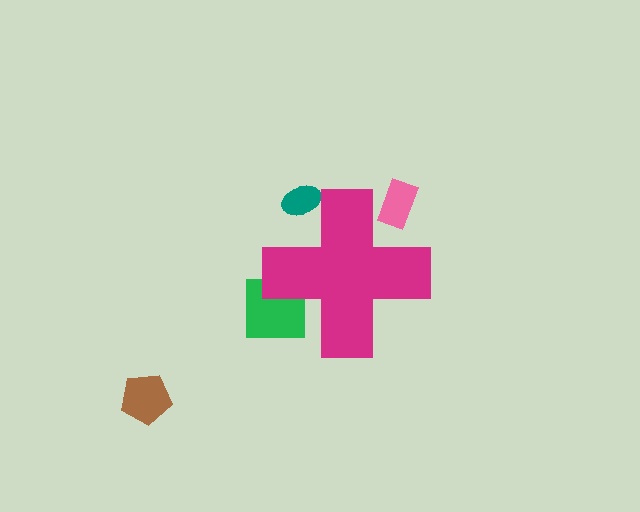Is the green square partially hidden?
Yes, the green square is partially hidden behind the magenta cross.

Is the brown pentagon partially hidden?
No, the brown pentagon is fully visible.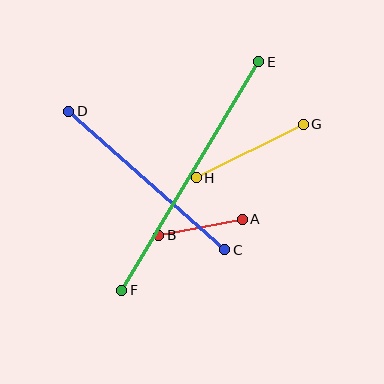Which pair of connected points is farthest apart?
Points E and F are farthest apart.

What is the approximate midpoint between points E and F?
The midpoint is at approximately (190, 176) pixels.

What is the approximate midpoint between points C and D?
The midpoint is at approximately (147, 181) pixels.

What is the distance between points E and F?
The distance is approximately 267 pixels.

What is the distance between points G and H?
The distance is approximately 120 pixels.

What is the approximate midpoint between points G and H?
The midpoint is at approximately (250, 151) pixels.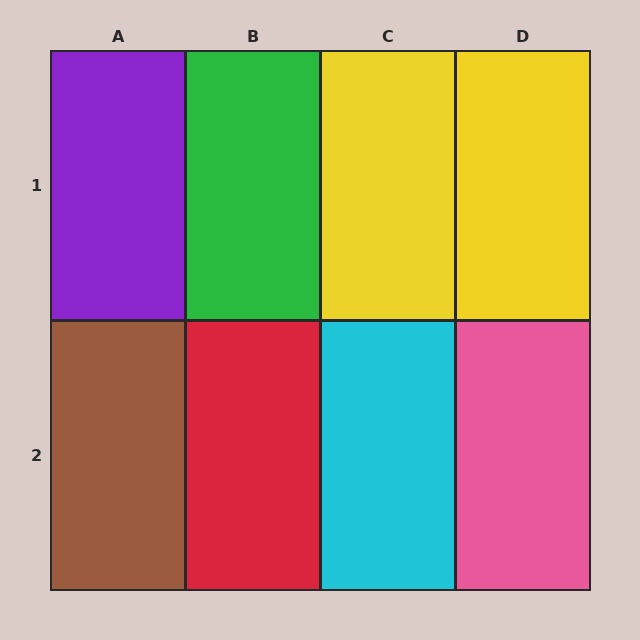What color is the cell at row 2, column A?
Brown.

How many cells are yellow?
2 cells are yellow.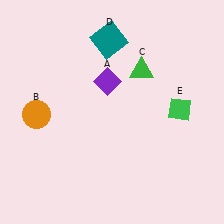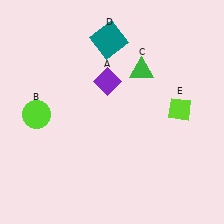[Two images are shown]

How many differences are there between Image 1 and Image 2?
There are 2 differences between the two images.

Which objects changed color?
B changed from orange to lime. E changed from green to lime.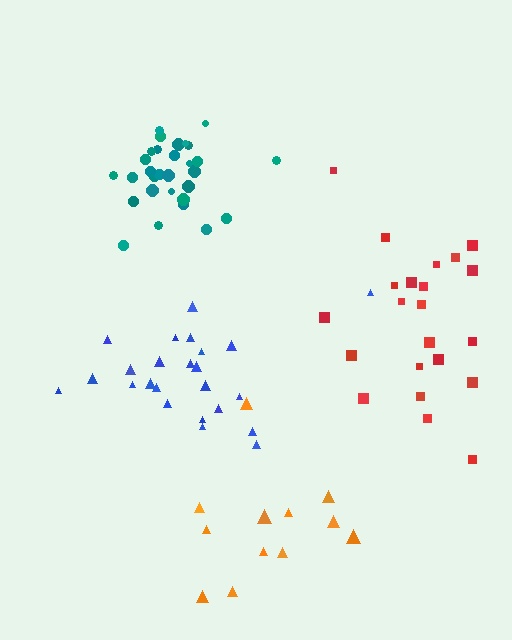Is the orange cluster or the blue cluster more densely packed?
Blue.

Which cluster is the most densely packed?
Teal.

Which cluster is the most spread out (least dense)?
Red.